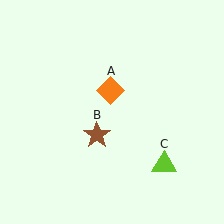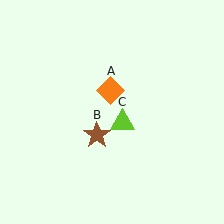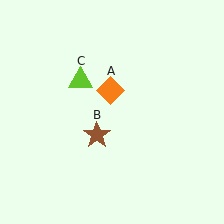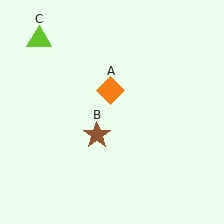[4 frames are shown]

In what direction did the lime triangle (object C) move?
The lime triangle (object C) moved up and to the left.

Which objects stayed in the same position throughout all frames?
Orange diamond (object A) and brown star (object B) remained stationary.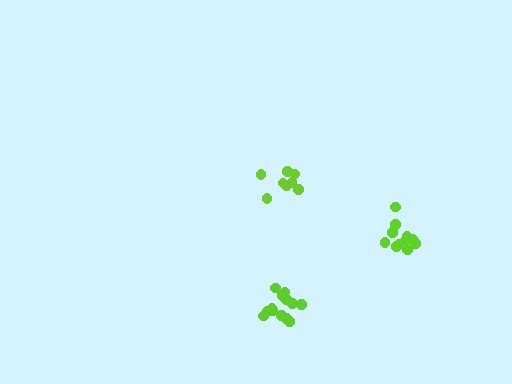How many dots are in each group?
Group 1: 8 dots, Group 2: 13 dots, Group 3: 12 dots (33 total).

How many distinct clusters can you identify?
There are 3 distinct clusters.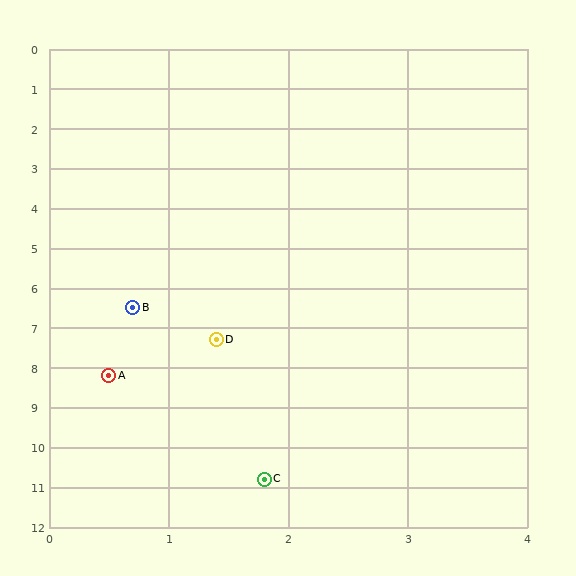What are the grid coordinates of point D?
Point D is at approximately (1.4, 7.3).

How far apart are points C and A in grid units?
Points C and A are about 2.9 grid units apart.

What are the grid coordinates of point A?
Point A is at approximately (0.5, 8.2).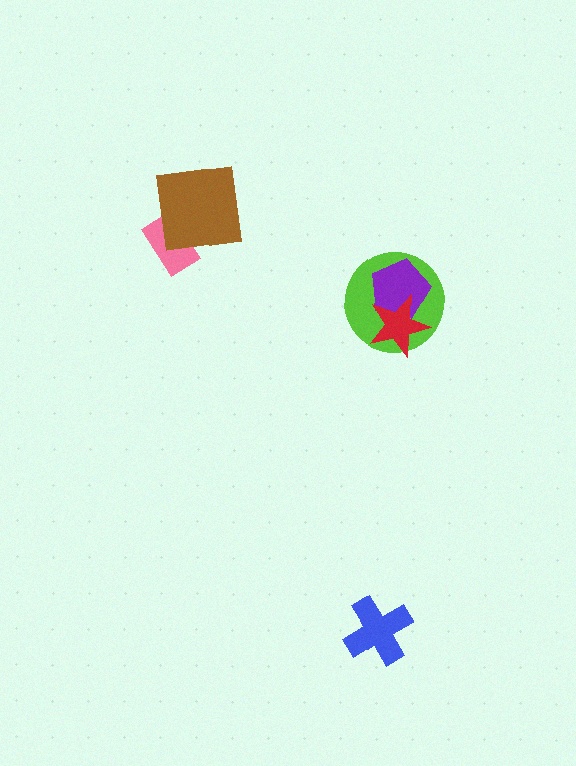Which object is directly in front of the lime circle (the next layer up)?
The purple pentagon is directly in front of the lime circle.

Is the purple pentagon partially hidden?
Yes, it is partially covered by another shape.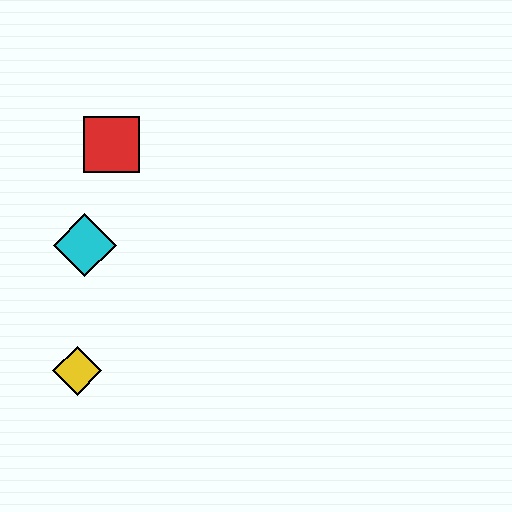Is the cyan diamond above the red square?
No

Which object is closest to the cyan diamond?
The red square is closest to the cyan diamond.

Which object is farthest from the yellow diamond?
The red square is farthest from the yellow diamond.